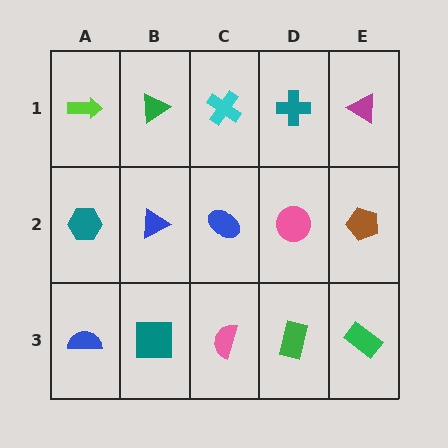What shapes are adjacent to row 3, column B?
A blue triangle (row 2, column B), a blue semicircle (row 3, column A), a pink semicircle (row 3, column C).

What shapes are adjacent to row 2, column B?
A green triangle (row 1, column B), a teal square (row 3, column B), a teal hexagon (row 2, column A), a blue ellipse (row 2, column C).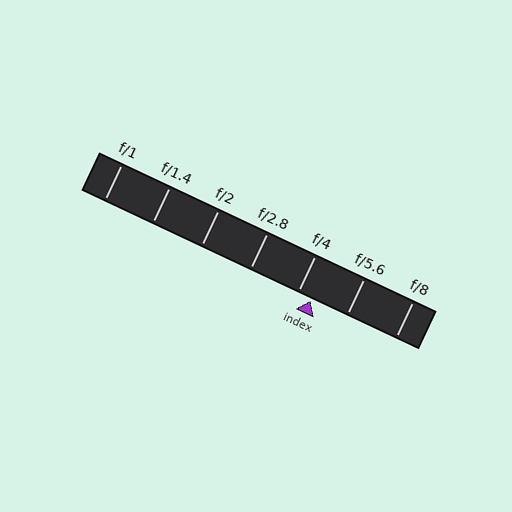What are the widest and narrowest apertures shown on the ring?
The widest aperture shown is f/1 and the narrowest is f/8.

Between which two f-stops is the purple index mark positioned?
The index mark is between f/4 and f/5.6.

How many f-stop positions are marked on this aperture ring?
There are 7 f-stop positions marked.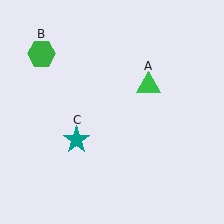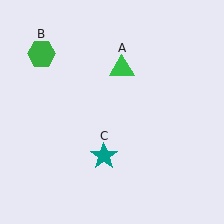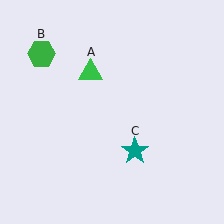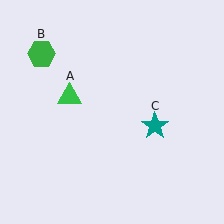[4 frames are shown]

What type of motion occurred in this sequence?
The green triangle (object A), teal star (object C) rotated counterclockwise around the center of the scene.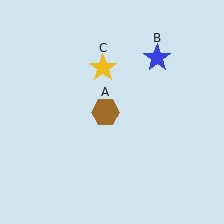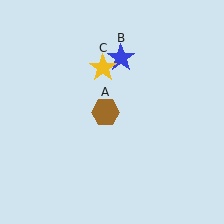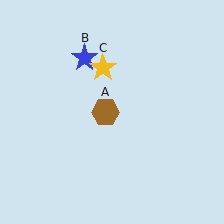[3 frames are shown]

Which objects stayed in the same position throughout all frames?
Brown hexagon (object A) and yellow star (object C) remained stationary.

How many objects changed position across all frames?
1 object changed position: blue star (object B).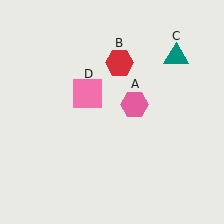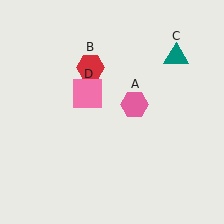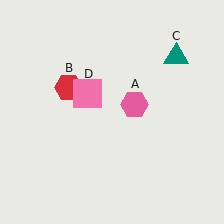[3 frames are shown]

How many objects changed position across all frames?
1 object changed position: red hexagon (object B).